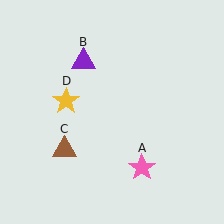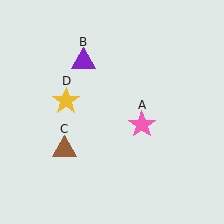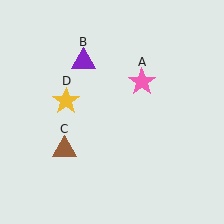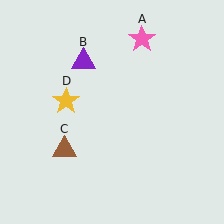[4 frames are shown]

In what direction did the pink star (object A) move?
The pink star (object A) moved up.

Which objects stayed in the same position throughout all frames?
Purple triangle (object B) and brown triangle (object C) and yellow star (object D) remained stationary.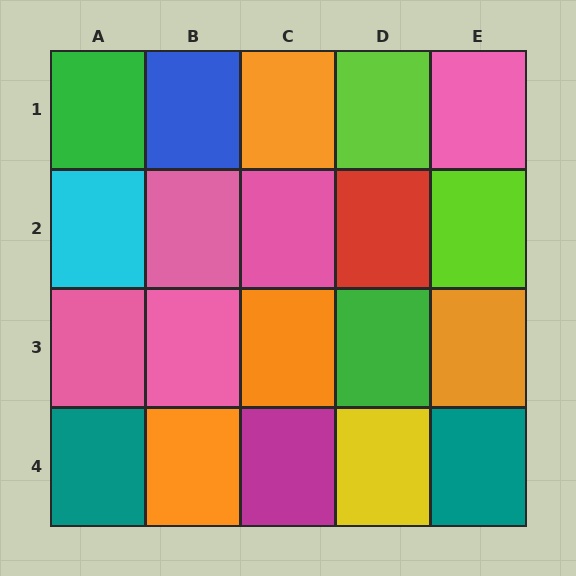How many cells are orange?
4 cells are orange.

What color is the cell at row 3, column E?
Orange.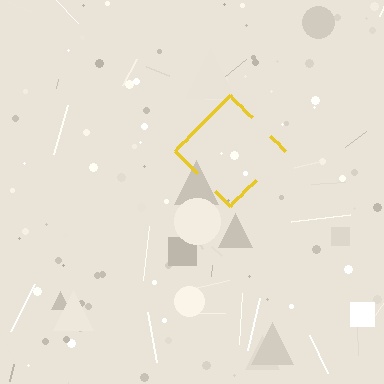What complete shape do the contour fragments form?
The contour fragments form a diamond.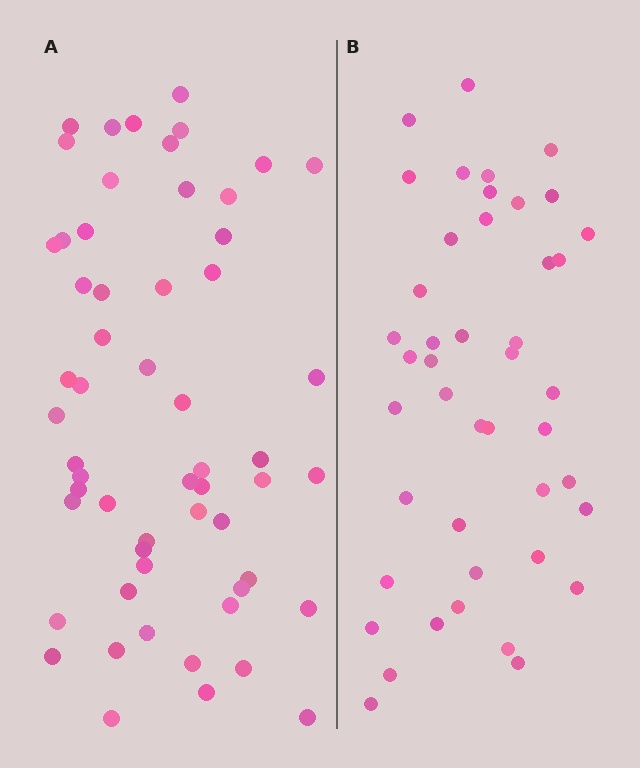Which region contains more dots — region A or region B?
Region A (the left region) has more dots.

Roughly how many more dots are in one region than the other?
Region A has approximately 15 more dots than region B.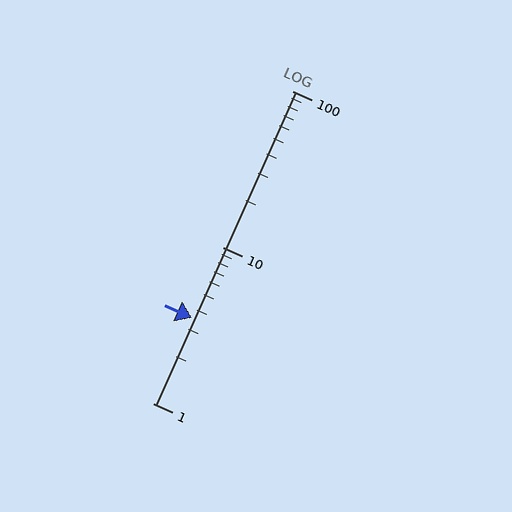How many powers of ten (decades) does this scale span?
The scale spans 2 decades, from 1 to 100.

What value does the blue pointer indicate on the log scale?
The pointer indicates approximately 3.5.